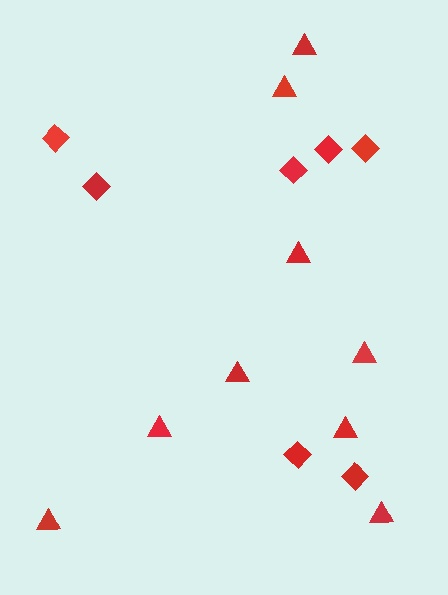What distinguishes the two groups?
There are 2 groups: one group of diamonds (7) and one group of triangles (9).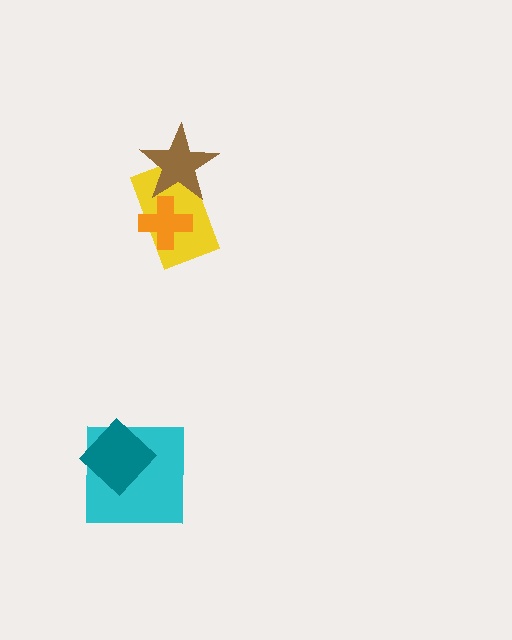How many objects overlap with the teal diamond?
1 object overlaps with the teal diamond.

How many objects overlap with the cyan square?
1 object overlaps with the cyan square.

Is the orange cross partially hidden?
No, no other shape covers it.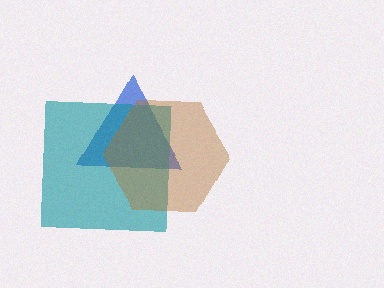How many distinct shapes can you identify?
There are 3 distinct shapes: a blue triangle, a teal square, a brown hexagon.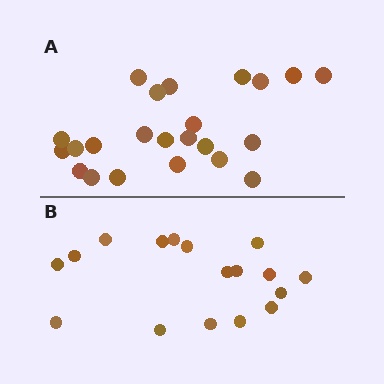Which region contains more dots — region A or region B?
Region A (the top region) has more dots.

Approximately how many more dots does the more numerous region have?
Region A has about 6 more dots than region B.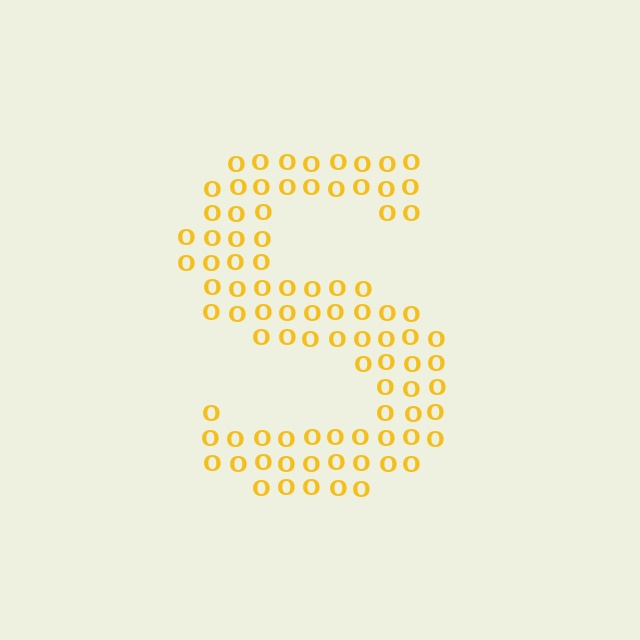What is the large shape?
The large shape is the letter S.